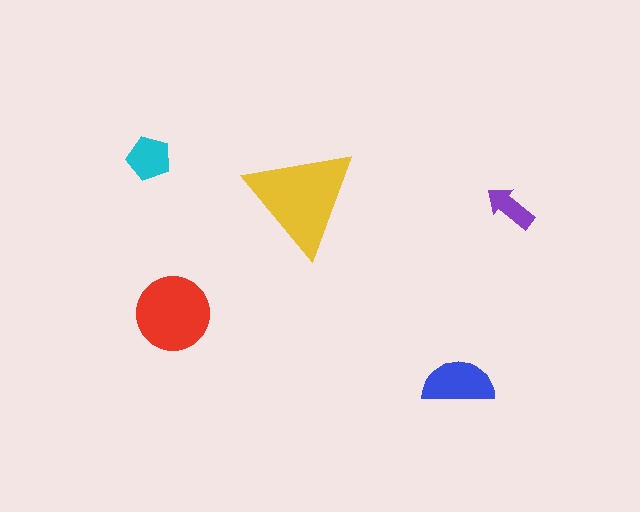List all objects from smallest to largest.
The purple arrow, the cyan pentagon, the blue semicircle, the red circle, the yellow triangle.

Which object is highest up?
The cyan pentagon is topmost.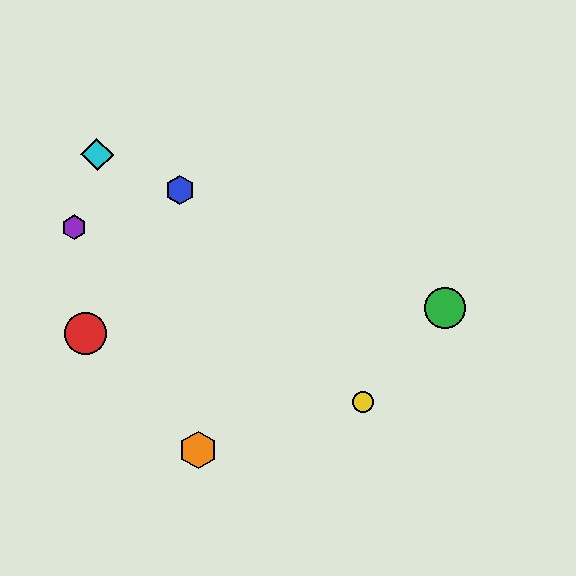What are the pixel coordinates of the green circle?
The green circle is at (445, 308).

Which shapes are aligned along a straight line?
The blue hexagon, the green circle, the cyan diamond are aligned along a straight line.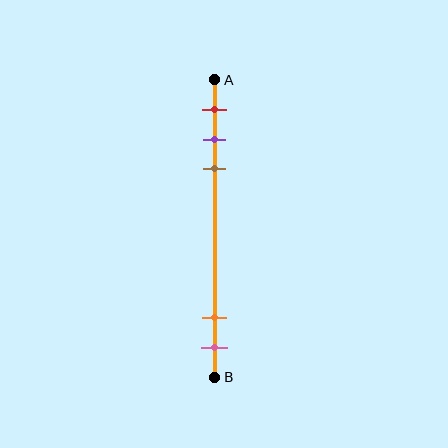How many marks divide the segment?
There are 5 marks dividing the segment.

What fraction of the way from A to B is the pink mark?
The pink mark is approximately 90% (0.9) of the way from A to B.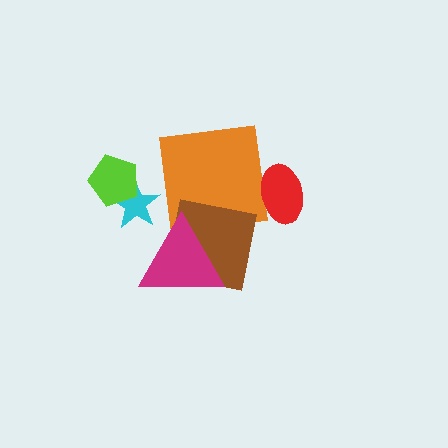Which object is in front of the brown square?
The magenta triangle is in front of the brown square.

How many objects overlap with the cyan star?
1 object overlaps with the cyan star.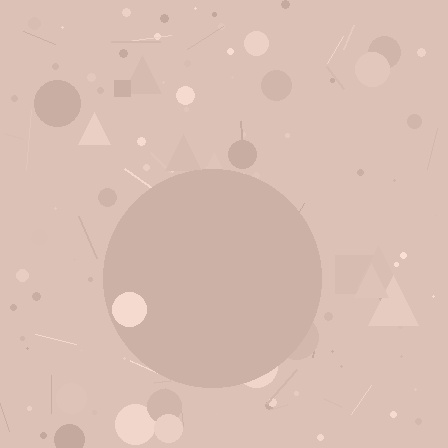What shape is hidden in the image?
A circle is hidden in the image.